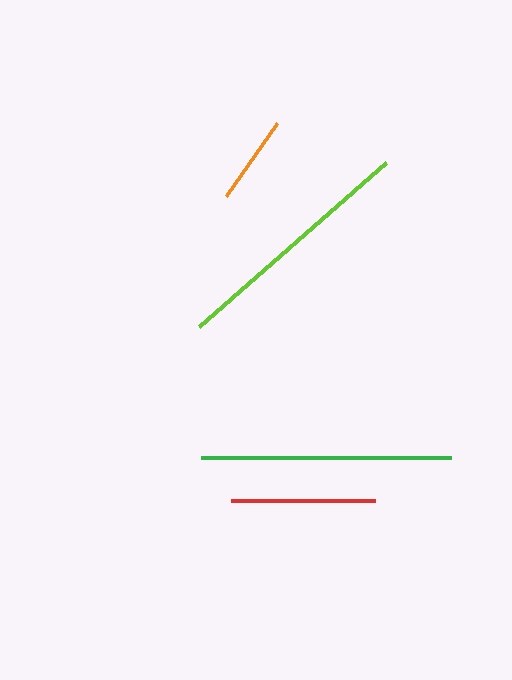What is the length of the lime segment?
The lime segment is approximately 248 pixels long.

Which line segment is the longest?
The green line is the longest at approximately 250 pixels.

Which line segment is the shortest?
The orange line is the shortest at approximately 89 pixels.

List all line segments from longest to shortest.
From longest to shortest: green, lime, red, orange.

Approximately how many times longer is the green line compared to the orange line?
The green line is approximately 2.8 times the length of the orange line.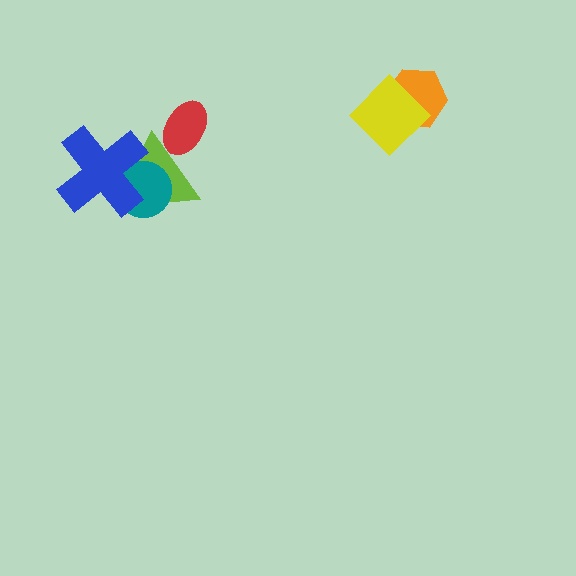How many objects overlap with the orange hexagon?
1 object overlaps with the orange hexagon.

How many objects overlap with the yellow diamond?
1 object overlaps with the yellow diamond.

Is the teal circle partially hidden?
Yes, it is partially covered by another shape.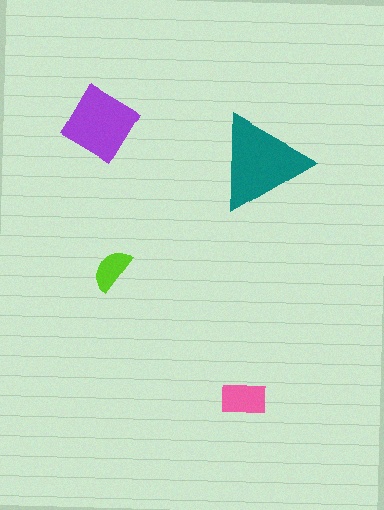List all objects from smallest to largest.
The lime semicircle, the pink rectangle, the purple diamond, the teal triangle.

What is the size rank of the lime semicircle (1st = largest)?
4th.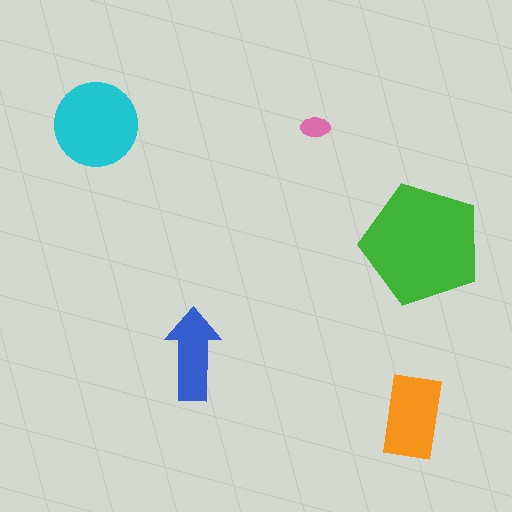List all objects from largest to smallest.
The green pentagon, the cyan circle, the orange rectangle, the blue arrow, the pink ellipse.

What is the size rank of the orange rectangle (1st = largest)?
3rd.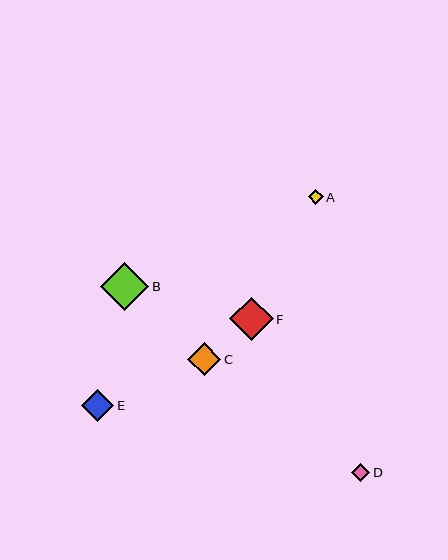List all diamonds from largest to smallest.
From largest to smallest: B, F, C, E, D, A.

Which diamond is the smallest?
Diamond A is the smallest with a size of approximately 15 pixels.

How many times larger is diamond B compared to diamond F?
Diamond B is approximately 1.1 times the size of diamond F.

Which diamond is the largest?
Diamond B is the largest with a size of approximately 48 pixels.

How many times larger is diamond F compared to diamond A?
Diamond F is approximately 2.9 times the size of diamond A.